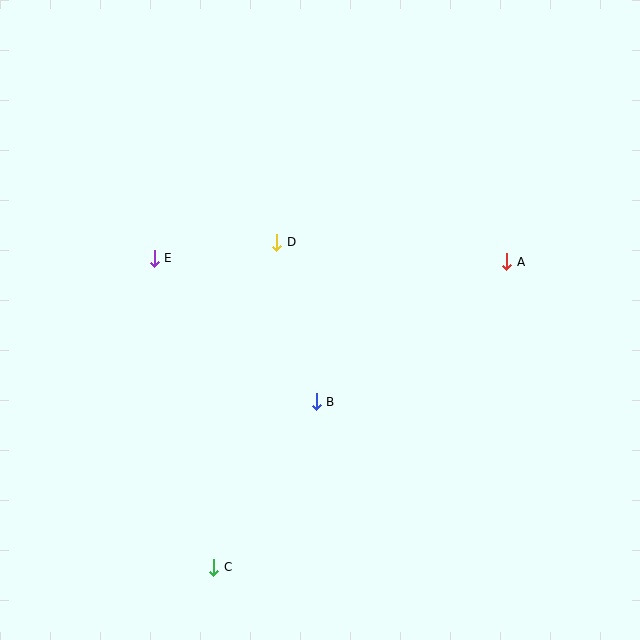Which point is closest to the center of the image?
Point B at (316, 402) is closest to the center.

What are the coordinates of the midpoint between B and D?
The midpoint between B and D is at (296, 322).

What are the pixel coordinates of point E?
Point E is at (154, 258).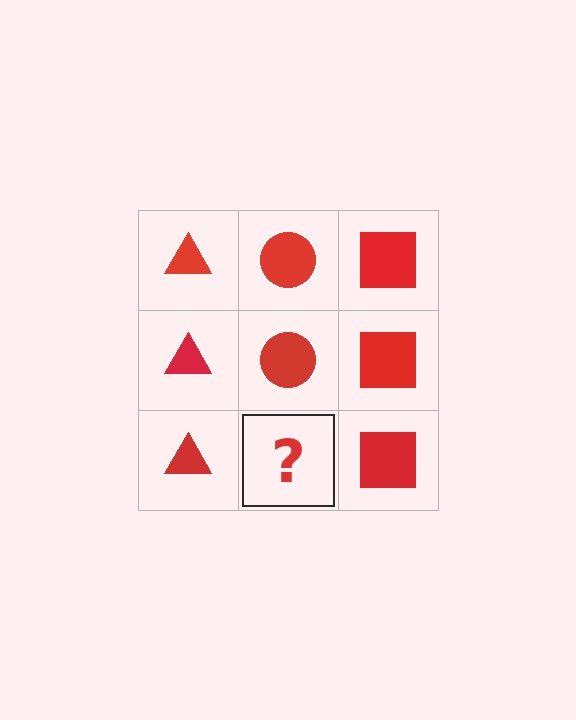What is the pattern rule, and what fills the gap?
The rule is that each column has a consistent shape. The gap should be filled with a red circle.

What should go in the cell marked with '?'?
The missing cell should contain a red circle.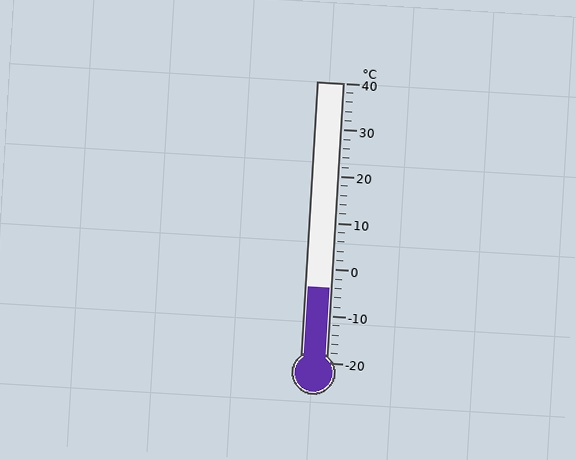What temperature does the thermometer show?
The thermometer shows approximately -4°C.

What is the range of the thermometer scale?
The thermometer scale ranges from -20°C to 40°C.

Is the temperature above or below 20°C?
The temperature is below 20°C.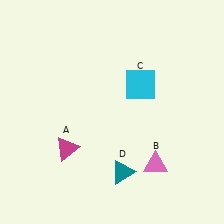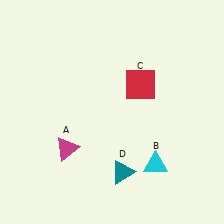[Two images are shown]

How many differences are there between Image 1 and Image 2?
There are 2 differences between the two images.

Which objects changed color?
B changed from pink to cyan. C changed from cyan to red.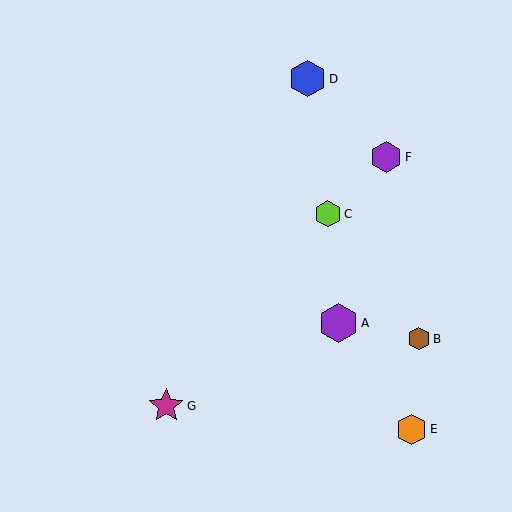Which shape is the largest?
The purple hexagon (labeled A) is the largest.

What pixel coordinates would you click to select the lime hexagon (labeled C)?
Click at (328, 214) to select the lime hexagon C.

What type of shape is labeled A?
Shape A is a purple hexagon.